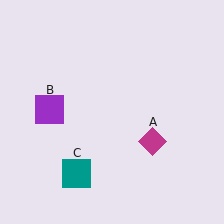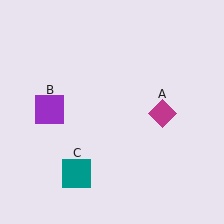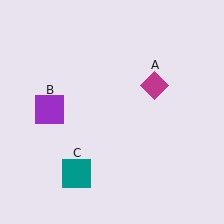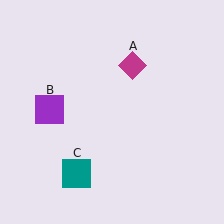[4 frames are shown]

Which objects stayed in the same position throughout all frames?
Purple square (object B) and teal square (object C) remained stationary.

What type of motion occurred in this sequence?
The magenta diamond (object A) rotated counterclockwise around the center of the scene.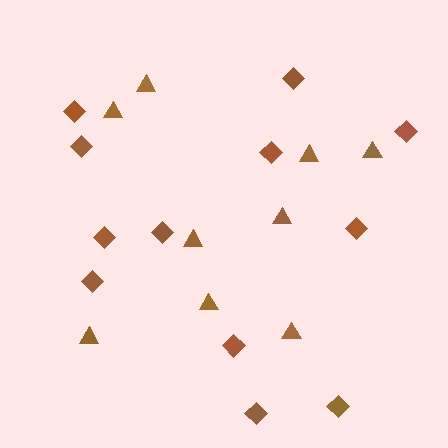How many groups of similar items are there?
There are 2 groups: one group of diamonds (12) and one group of triangles (9).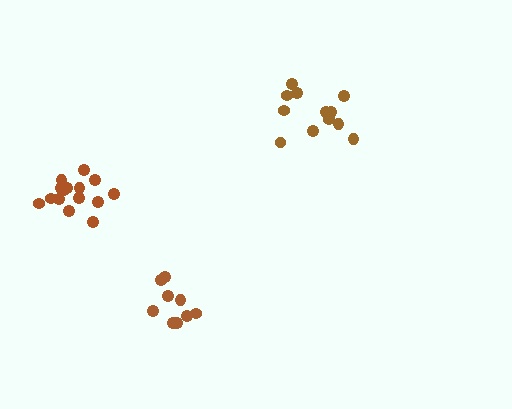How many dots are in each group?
Group 1: 9 dots, Group 2: 12 dots, Group 3: 15 dots (36 total).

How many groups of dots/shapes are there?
There are 3 groups.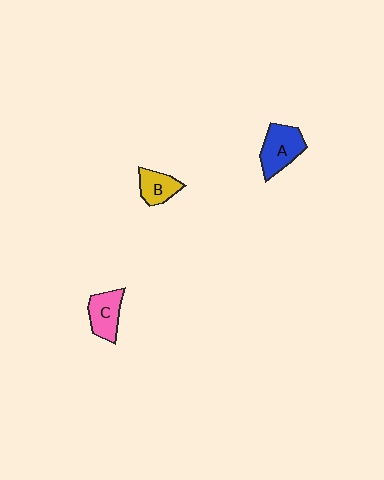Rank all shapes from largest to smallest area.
From largest to smallest: A (blue), C (pink), B (yellow).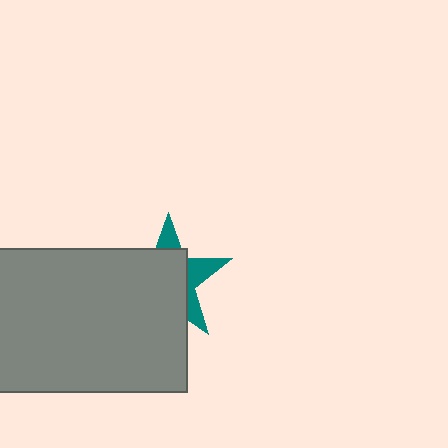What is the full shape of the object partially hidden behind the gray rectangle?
The partially hidden object is a teal star.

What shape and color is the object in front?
The object in front is a gray rectangle.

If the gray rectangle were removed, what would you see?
You would see the complete teal star.